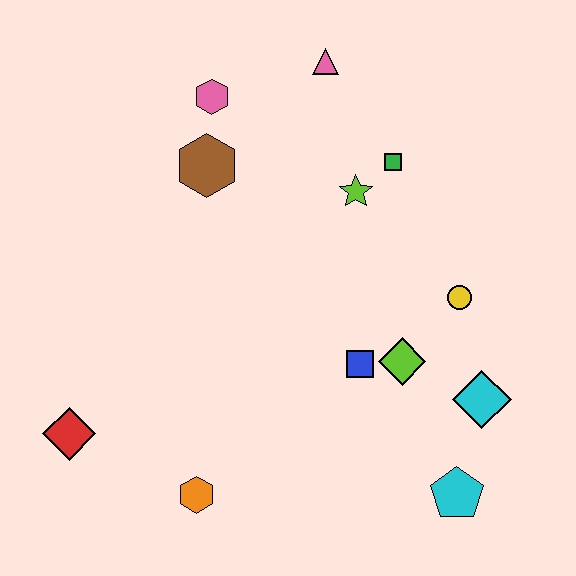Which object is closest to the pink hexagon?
The brown hexagon is closest to the pink hexagon.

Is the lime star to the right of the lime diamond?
No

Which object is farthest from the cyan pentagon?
The pink hexagon is farthest from the cyan pentagon.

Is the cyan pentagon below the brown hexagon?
Yes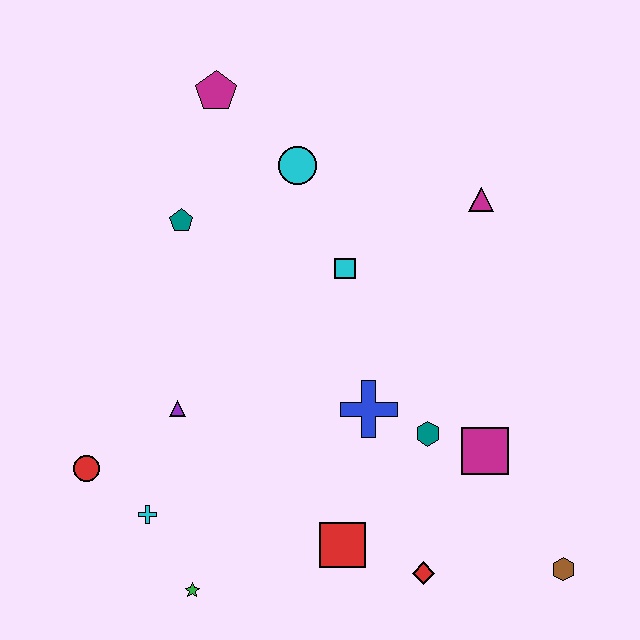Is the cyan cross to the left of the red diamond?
Yes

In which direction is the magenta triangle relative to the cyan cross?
The magenta triangle is to the right of the cyan cross.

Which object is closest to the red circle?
The cyan cross is closest to the red circle.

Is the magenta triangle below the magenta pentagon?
Yes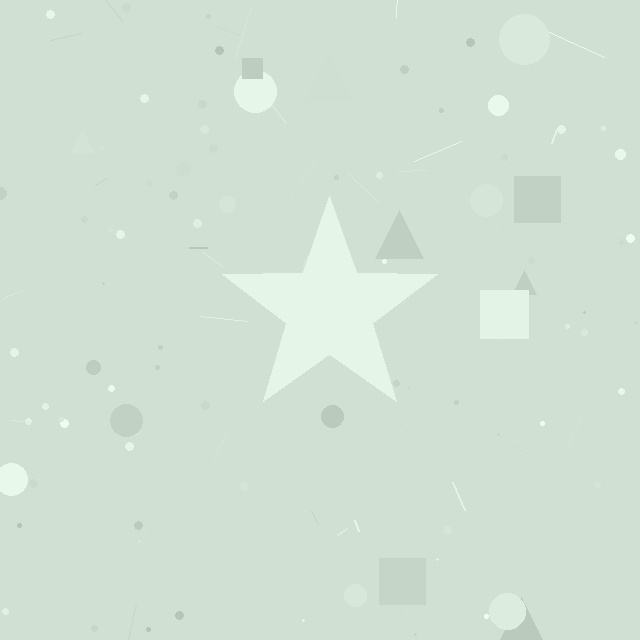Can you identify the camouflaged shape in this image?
The camouflaged shape is a star.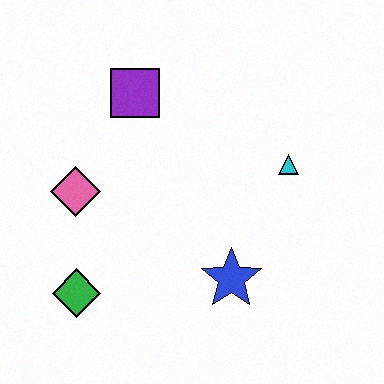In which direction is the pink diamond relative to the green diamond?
The pink diamond is above the green diamond.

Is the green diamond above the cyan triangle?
No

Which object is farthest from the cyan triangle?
The green diamond is farthest from the cyan triangle.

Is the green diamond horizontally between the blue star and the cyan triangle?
No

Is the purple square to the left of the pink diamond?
No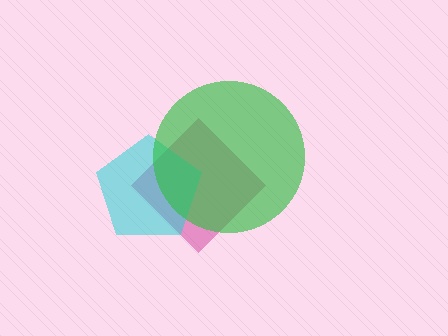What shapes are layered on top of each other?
The layered shapes are: a magenta diamond, a cyan pentagon, a green circle.